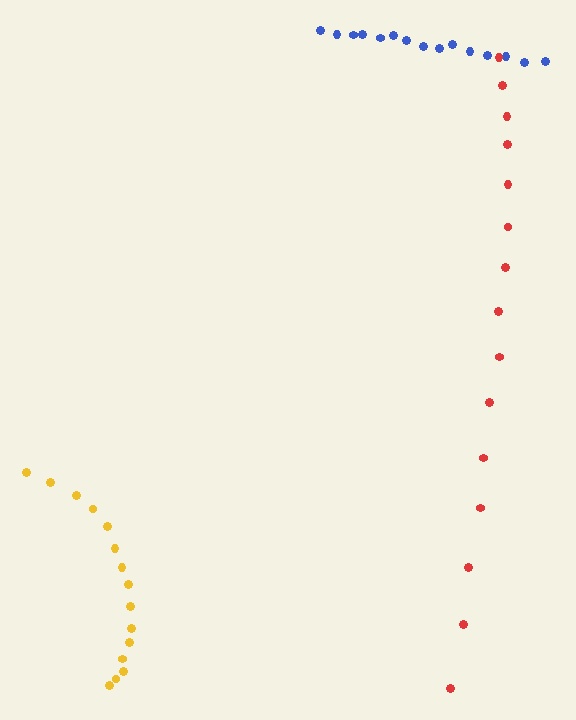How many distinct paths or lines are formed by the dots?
There are 3 distinct paths.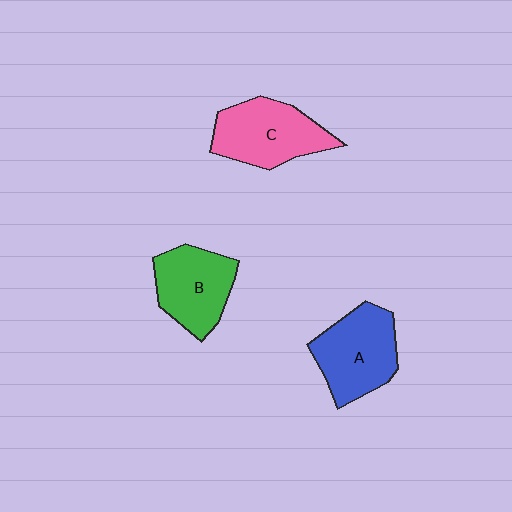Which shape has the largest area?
Shape A (blue).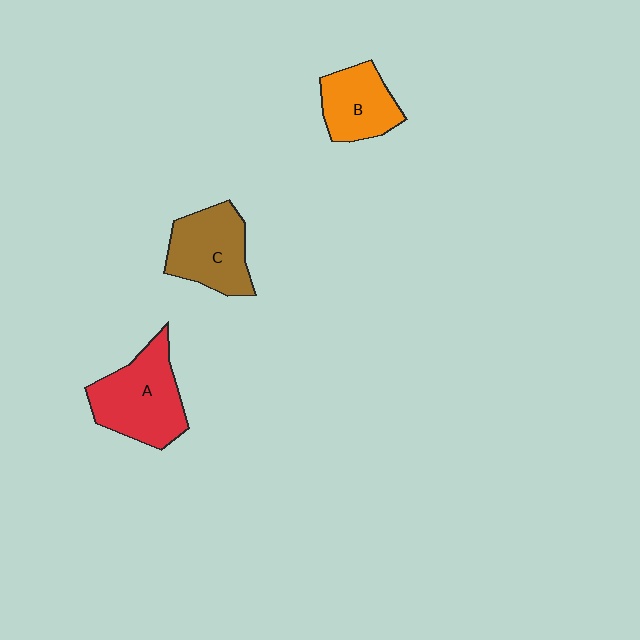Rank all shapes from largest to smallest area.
From largest to smallest: A (red), C (brown), B (orange).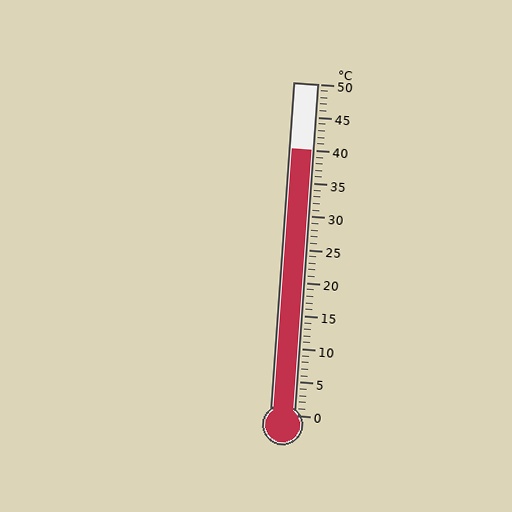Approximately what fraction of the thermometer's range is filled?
The thermometer is filled to approximately 80% of its range.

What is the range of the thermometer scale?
The thermometer scale ranges from 0°C to 50°C.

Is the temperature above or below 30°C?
The temperature is above 30°C.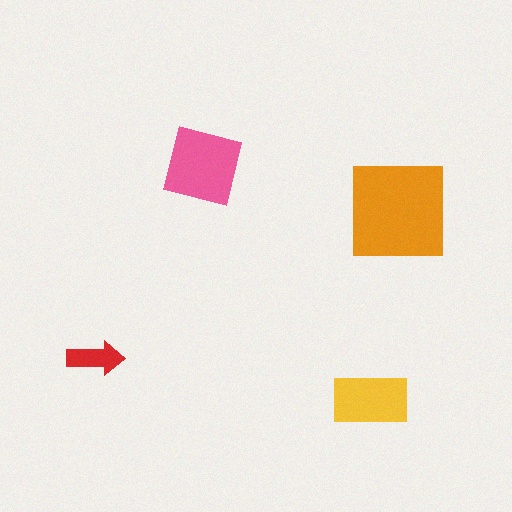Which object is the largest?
The orange square.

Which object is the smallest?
The red arrow.